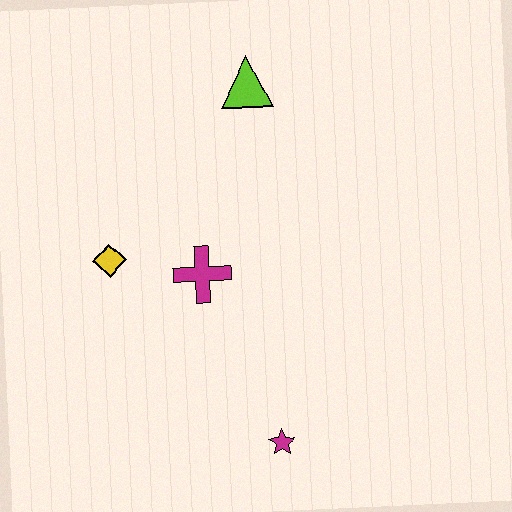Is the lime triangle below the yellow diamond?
No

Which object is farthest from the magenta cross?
The lime triangle is farthest from the magenta cross.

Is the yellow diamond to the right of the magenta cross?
No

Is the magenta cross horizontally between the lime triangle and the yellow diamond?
Yes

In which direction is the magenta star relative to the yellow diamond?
The magenta star is below the yellow diamond.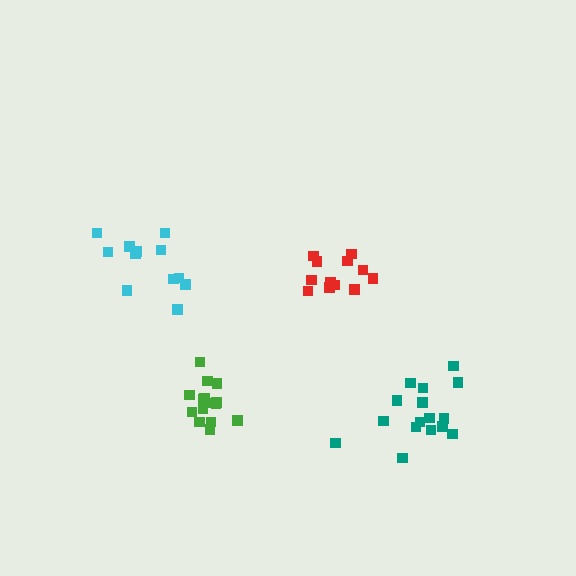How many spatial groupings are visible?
There are 4 spatial groupings.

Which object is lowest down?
The teal cluster is bottommost.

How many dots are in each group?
Group 1: 12 dots, Group 2: 12 dots, Group 3: 15 dots, Group 4: 16 dots (55 total).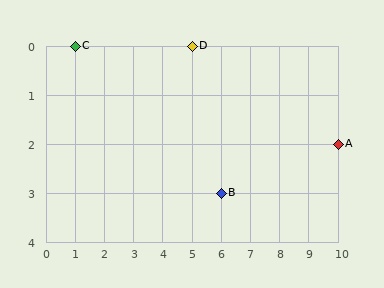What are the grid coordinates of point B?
Point B is at grid coordinates (6, 3).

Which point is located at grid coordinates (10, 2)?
Point A is at (10, 2).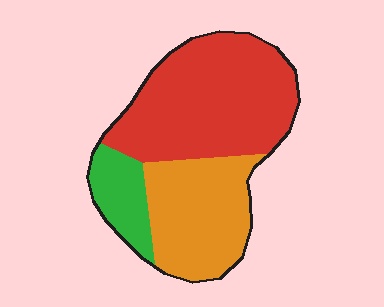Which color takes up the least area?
Green, at roughly 15%.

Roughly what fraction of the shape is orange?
Orange takes up about one third (1/3) of the shape.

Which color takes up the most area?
Red, at roughly 55%.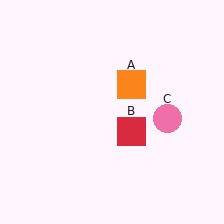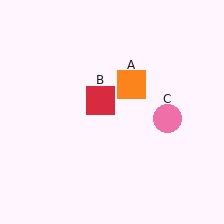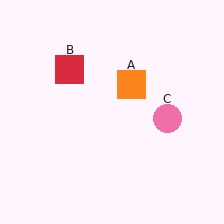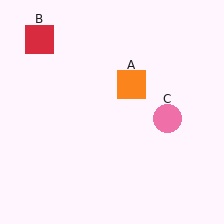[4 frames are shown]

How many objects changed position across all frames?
1 object changed position: red square (object B).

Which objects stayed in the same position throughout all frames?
Orange square (object A) and pink circle (object C) remained stationary.